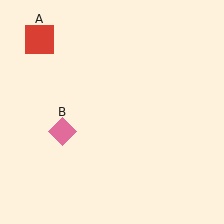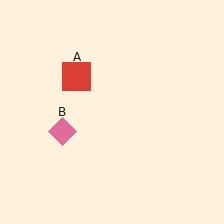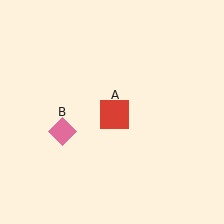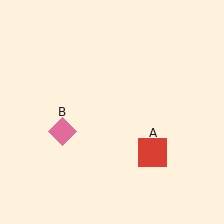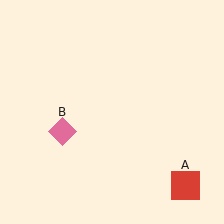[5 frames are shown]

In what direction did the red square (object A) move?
The red square (object A) moved down and to the right.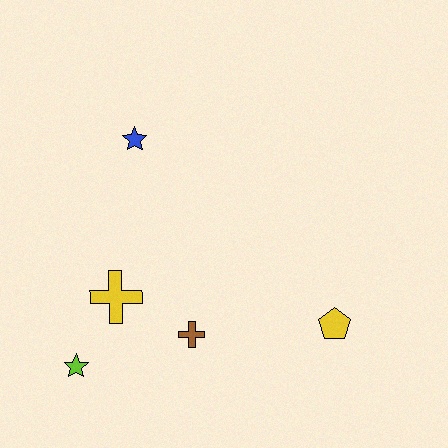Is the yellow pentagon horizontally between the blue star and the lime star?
No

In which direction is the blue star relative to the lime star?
The blue star is above the lime star.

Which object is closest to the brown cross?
The yellow cross is closest to the brown cross.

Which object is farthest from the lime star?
The yellow pentagon is farthest from the lime star.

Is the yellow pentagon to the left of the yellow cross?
No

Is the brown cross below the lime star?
No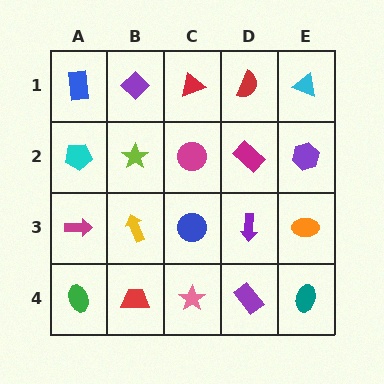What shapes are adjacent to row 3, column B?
A lime star (row 2, column B), a red trapezoid (row 4, column B), a magenta arrow (row 3, column A), a blue circle (row 3, column C).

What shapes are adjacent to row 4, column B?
A yellow arrow (row 3, column B), a green ellipse (row 4, column A), a pink star (row 4, column C).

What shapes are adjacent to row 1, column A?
A cyan pentagon (row 2, column A), a purple diamond (row 1, column B).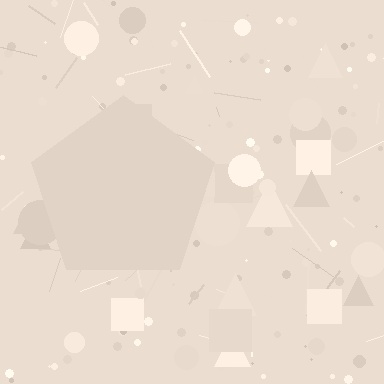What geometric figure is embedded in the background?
A pentagon is embedded in the background.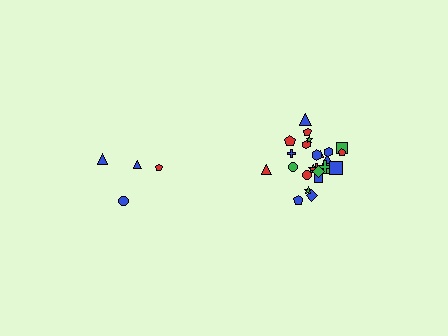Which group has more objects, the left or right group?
The right group.